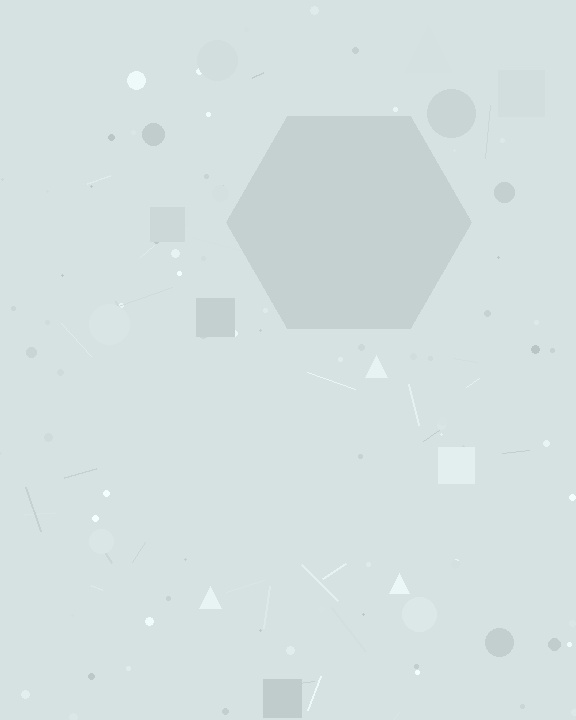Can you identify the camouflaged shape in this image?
The camouflaged shape is a hexagon.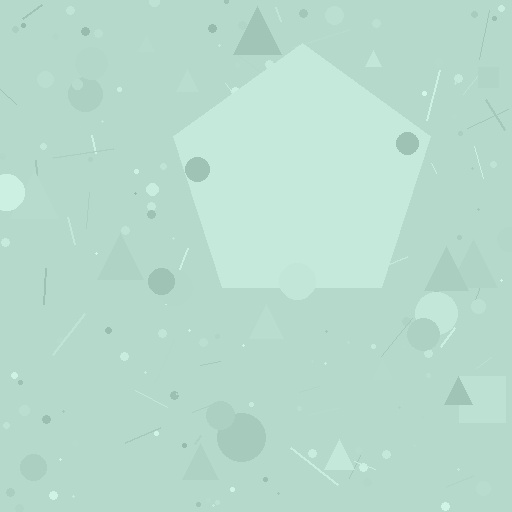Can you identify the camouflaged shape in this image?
The camouflaged shape is a pentagon.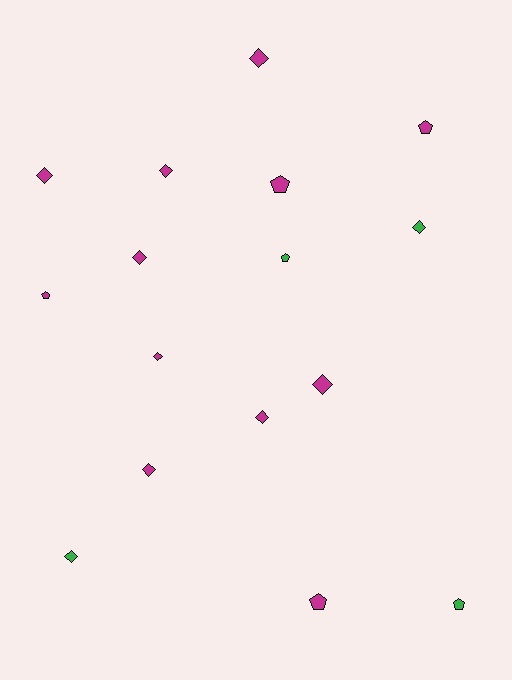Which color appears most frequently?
Magenta, with 12 objects.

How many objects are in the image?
There are 16 objects.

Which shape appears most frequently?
Diamond, with 10 objects.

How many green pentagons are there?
There are 2 green pentagons.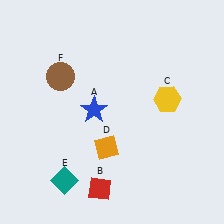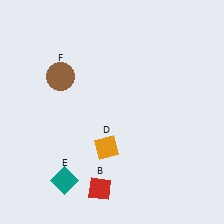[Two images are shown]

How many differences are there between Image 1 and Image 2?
There are 2 differences between the two images.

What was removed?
The blue star (A), the yellow hexagon (C) were removed in Image 2.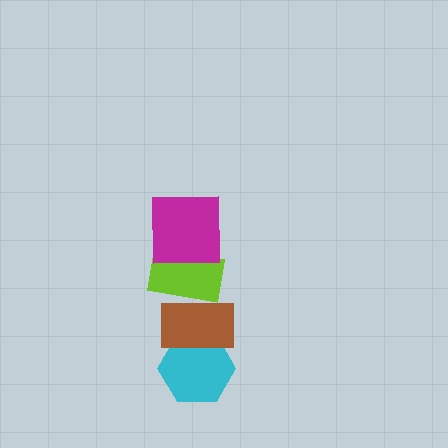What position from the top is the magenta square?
The magenta square is 1st from the top.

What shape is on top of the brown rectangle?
The lime rectangle is on top of the brown rectangle.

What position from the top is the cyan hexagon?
The cyan hexagon is 4th from the top.